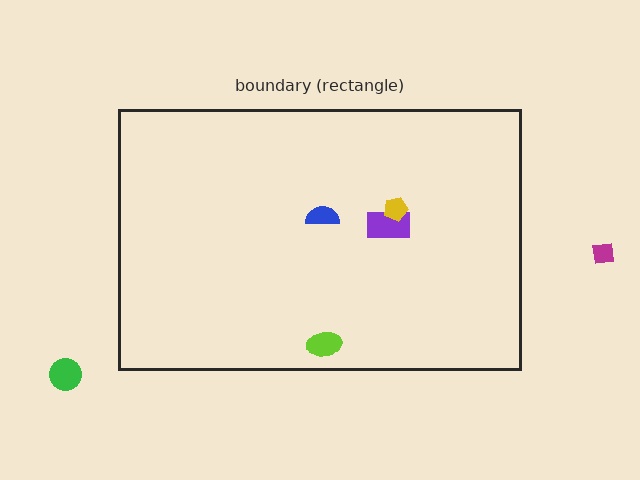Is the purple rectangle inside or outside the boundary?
Inside.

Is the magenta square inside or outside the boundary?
Outside.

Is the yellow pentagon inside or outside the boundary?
Inside.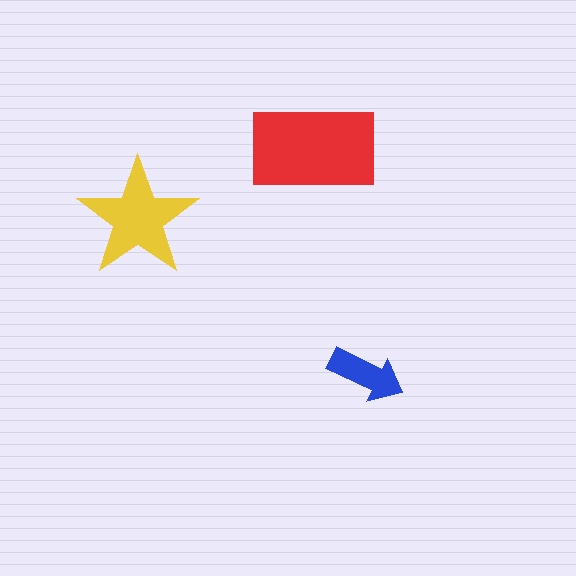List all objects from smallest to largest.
The blue arrow, the yellow star, the red rectangle.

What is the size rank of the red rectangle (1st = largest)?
1st.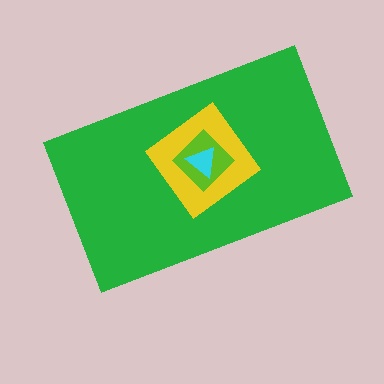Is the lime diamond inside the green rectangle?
Yes.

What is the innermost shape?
The cyan triangle.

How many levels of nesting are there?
4.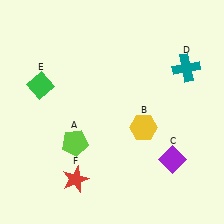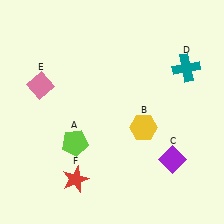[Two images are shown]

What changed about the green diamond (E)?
In Image 1, E is green. In Image 2, it changed to pink.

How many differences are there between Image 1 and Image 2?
There is 1 difference between the two images.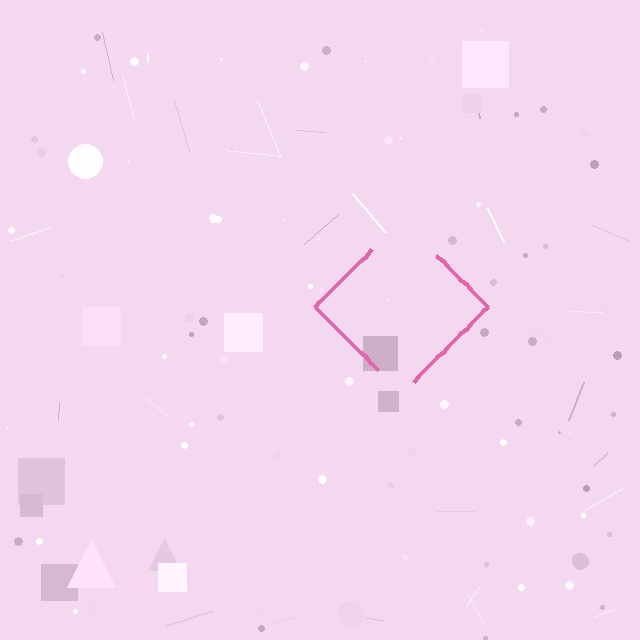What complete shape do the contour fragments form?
The contour fragments form a diamond.